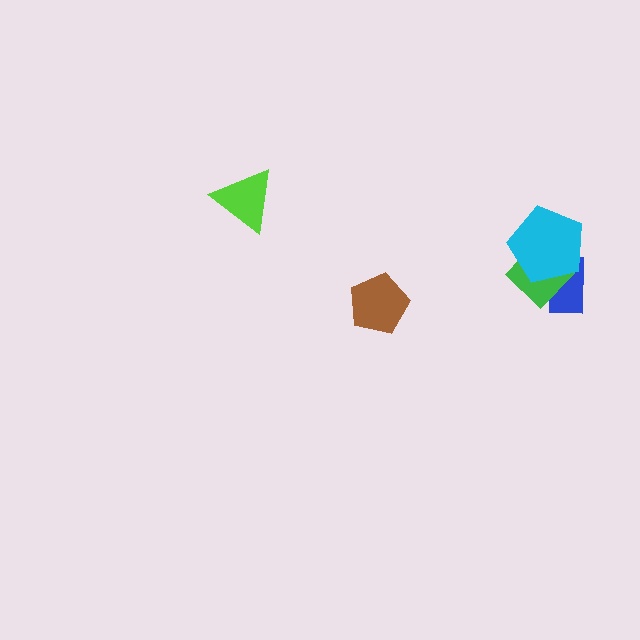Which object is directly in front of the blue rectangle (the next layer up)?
The green diamond is directly in front of the blue rectangle.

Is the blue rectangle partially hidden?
Yes, it is partially covered by another shape.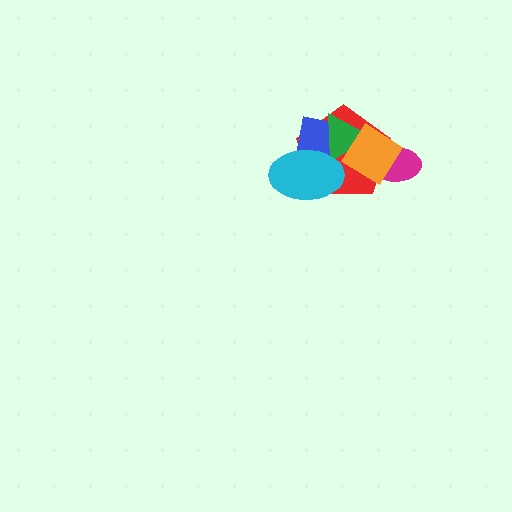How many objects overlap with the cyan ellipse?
3 objects overlap with the cyan ellipse.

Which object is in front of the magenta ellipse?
The orange diamond is in front of the magenta ellipse.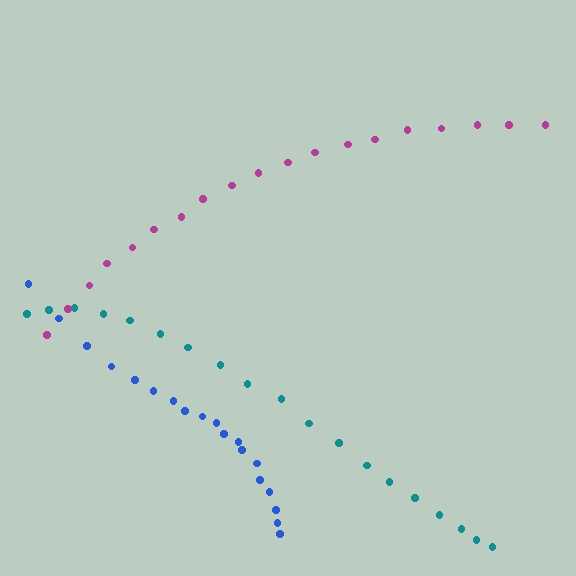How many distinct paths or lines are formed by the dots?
There are 3 distinct paths.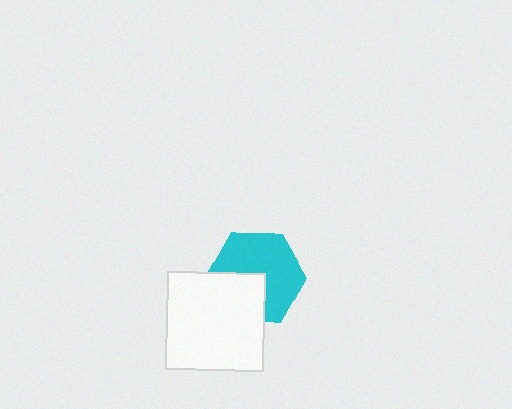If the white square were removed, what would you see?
You would see the complete cyan hexagon.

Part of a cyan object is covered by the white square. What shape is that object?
It is a hexagon.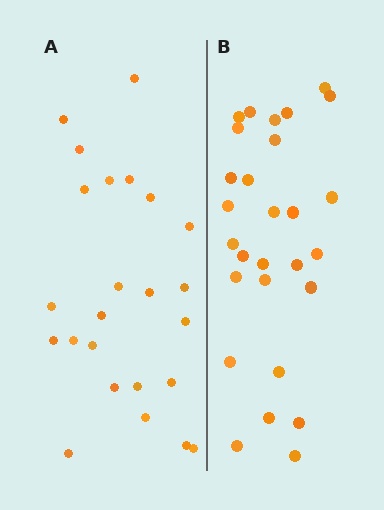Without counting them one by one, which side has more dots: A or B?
Region B (the right region) has more dots.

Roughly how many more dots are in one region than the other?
Region B has about 4 more dots than region A.